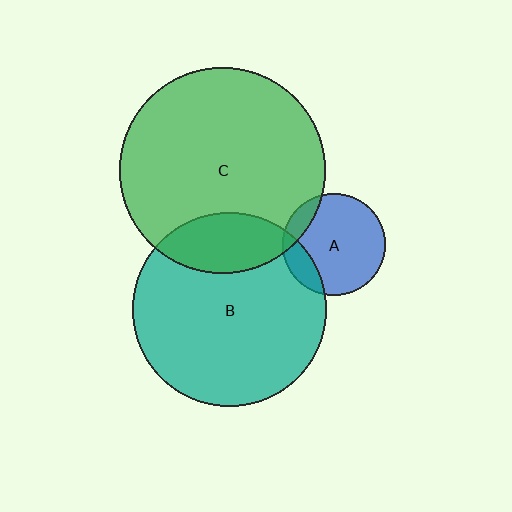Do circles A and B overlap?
Yes.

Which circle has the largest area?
Circle C (green).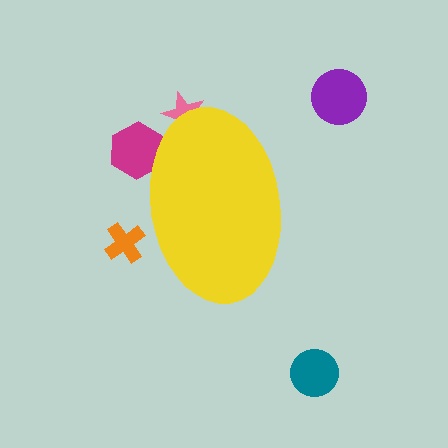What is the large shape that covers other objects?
A yellow ellipse.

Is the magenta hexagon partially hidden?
Yes, the magenta hexagon is partially hidden behind the yellow ellipse.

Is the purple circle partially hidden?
No, the purple circle is fully visible.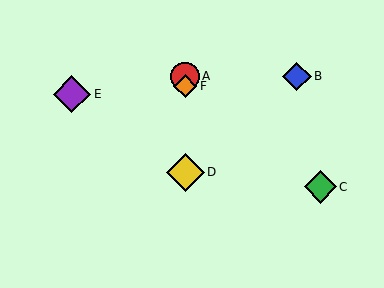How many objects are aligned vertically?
3 objects (A, D, F) are aligned vertically.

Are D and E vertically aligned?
No, D is at x≈185 and E is at x≈72.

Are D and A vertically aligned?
Yes, both are at x≈185.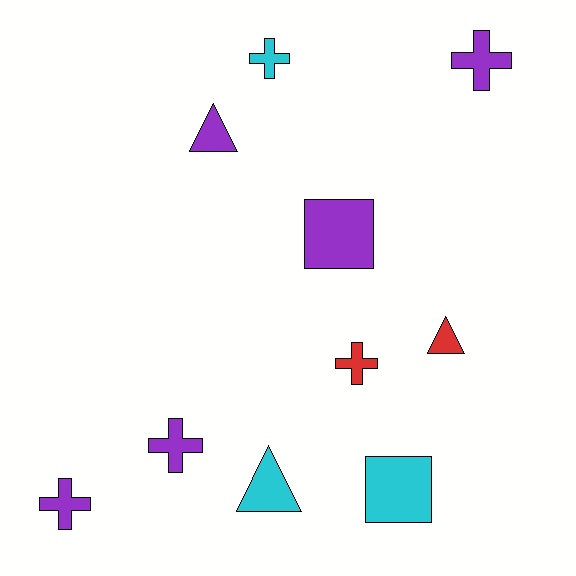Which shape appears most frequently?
Cross, with 5 objects.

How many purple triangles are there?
There is 1 purple triangle.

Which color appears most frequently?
Purple, with 5 objects.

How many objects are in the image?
There are 10 objects.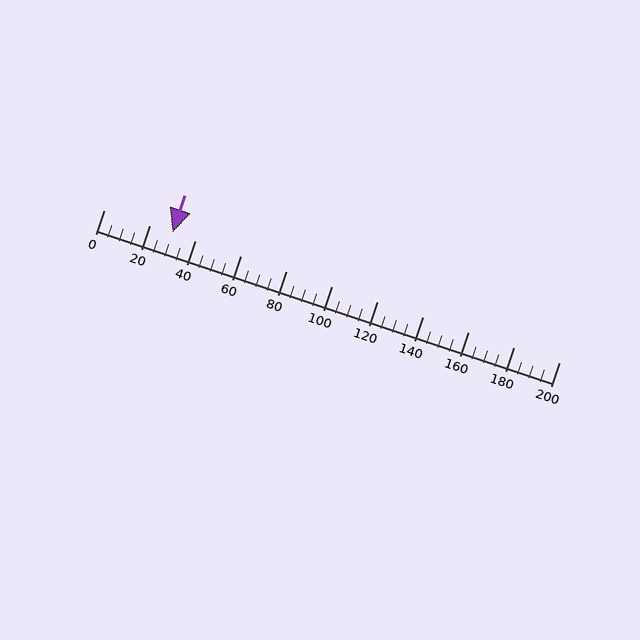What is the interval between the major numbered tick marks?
The major tick marks are spaced 20 units apart.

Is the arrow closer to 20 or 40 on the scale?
The arrow is closer to 40.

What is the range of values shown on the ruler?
The ruler shows values from 0 to 200.